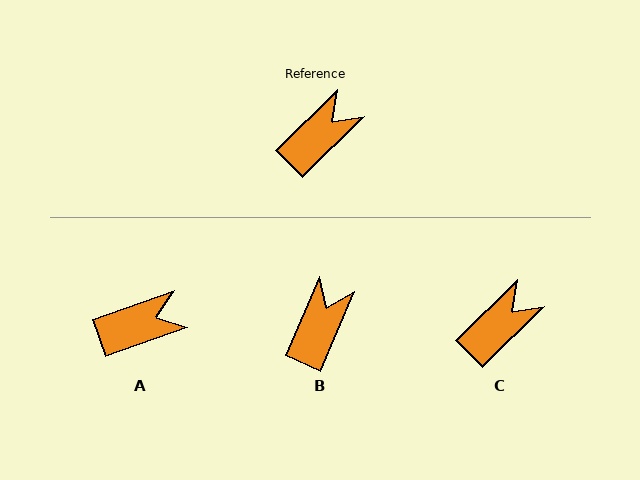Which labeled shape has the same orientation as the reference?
C.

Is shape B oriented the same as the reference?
No, it is off by about 22 degrees.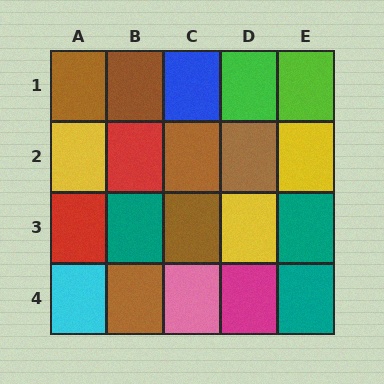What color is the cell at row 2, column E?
Yellow.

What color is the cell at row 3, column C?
Brown.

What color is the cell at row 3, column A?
Red.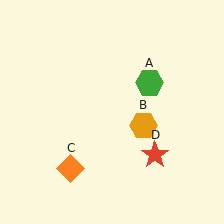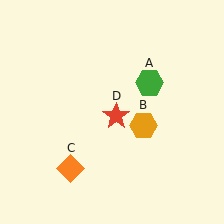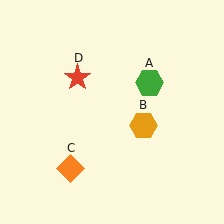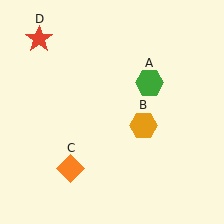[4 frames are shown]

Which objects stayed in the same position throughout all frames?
Green hexagon (object A) and orange hexagon (object B) and orange diamond (object C) remained stationary.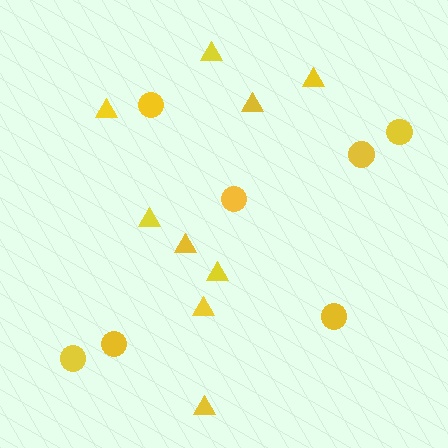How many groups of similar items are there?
There are 2 groups: one group of circles (7) and one group of triangles (9).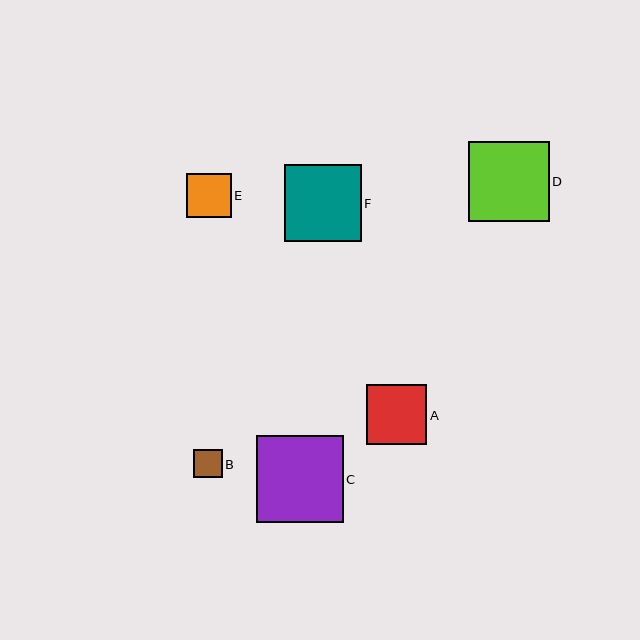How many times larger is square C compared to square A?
Square C is approximately 1.4 times the size of square A.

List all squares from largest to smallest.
From largest to smallest: C, D, F, A, E, B.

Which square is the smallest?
Square B is the smallest with a size of approximately 28 pixels.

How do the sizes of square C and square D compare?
Square C and square D are approximately the same size.